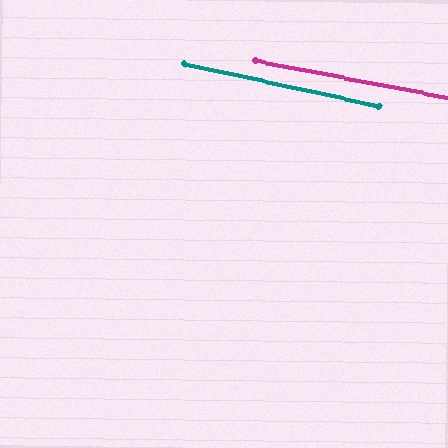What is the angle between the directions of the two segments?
Approximately 1 degree.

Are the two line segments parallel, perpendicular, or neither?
Parallel — their directions differ by only 1.4°.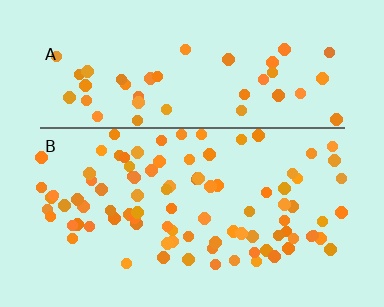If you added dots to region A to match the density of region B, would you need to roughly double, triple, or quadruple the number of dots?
Approximately double.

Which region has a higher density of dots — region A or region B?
B (the bottom).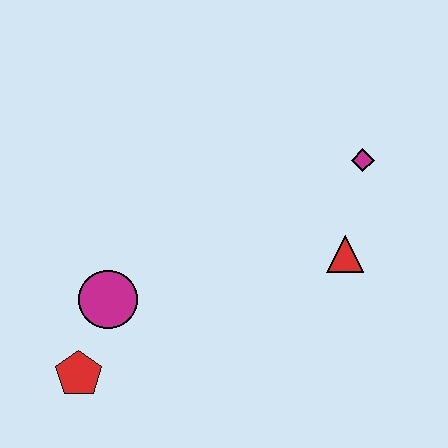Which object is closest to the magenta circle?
The red pentagon is closest to the magenta circle.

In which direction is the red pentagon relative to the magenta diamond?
The red pentagon is to the left of the magenta diamond.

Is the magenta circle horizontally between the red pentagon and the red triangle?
Yes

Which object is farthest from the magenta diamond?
The red pentagon is farthest from the magenta diamond.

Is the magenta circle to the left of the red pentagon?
No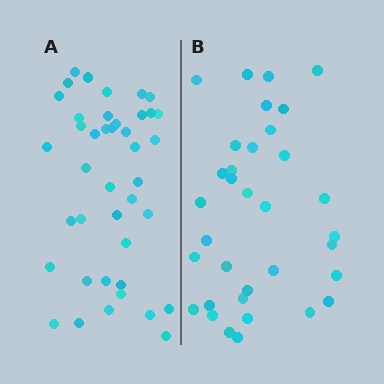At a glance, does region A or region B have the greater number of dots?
Region A (the left region) has more dots.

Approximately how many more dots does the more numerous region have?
Region A has roughly 8 or so more dots than region B.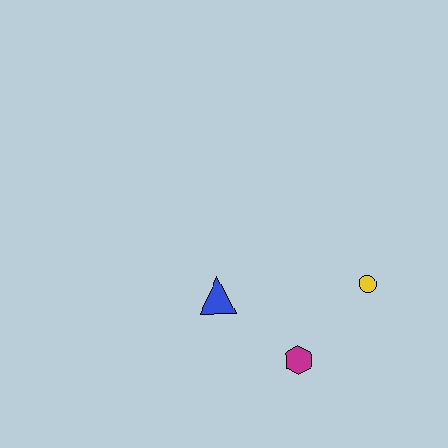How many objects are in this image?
There are 3 objects.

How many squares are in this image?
There are no squares.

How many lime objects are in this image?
There are no lime objects.